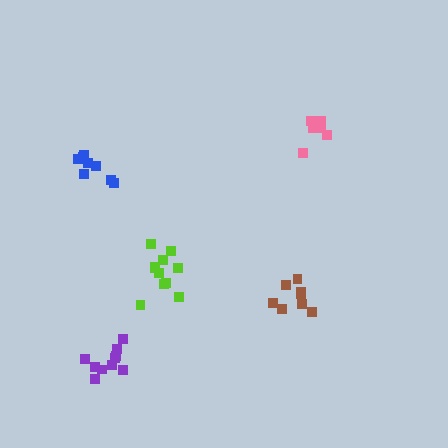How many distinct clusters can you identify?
There are 5 distinct clusters.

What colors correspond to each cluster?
The clusters are colored: blue, pink, lime, brown, purple.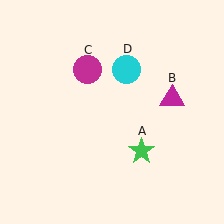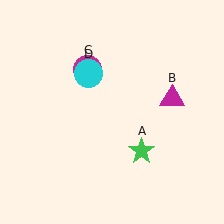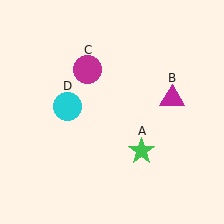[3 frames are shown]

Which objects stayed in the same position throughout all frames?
Green star (object A) and magenta triangle (object B) and magenta circle (object C) remained stationary.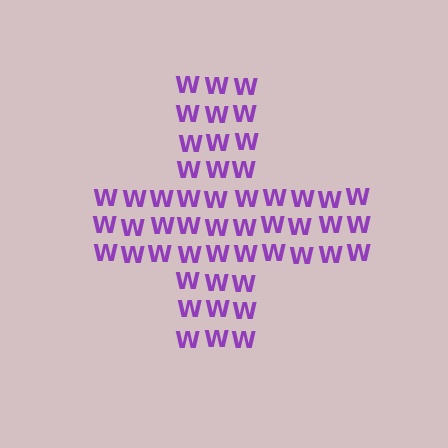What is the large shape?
The large shape is a cross.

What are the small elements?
The small elements are letter W's.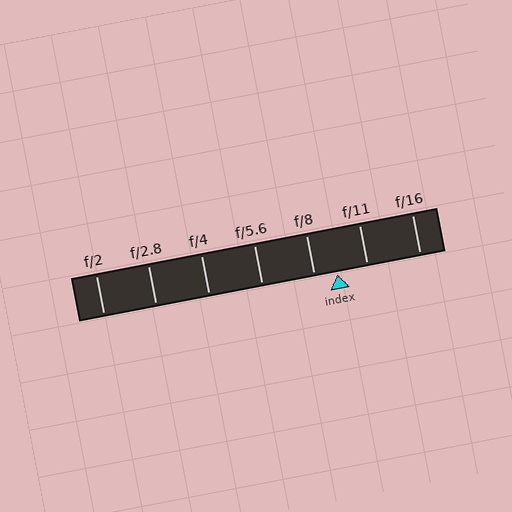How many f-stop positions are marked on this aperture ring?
There are 7 f-stop positions marked.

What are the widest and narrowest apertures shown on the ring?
The widest aperture shown is f/2 and the narrowest is f/16.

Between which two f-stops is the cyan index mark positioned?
The index mark is between f/8 and f/11.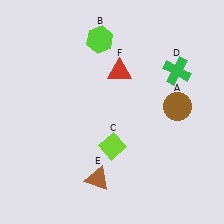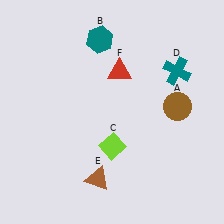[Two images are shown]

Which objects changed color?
B changed from lime to teal. D changed from green to teal.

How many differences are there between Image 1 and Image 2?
There are 2 differences between the two images.